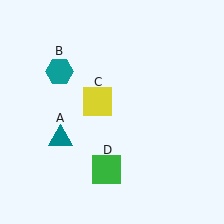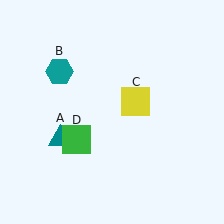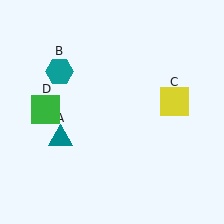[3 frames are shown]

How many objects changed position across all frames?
2 objects changed position: yellow square (object C), green square (object D).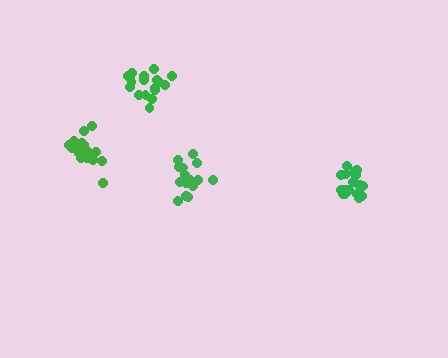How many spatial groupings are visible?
There are 4 spatial groupings.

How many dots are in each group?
Group 1: 19 dots, Group 2: 18 dots, Group 3: 17 dots, Group 4: 18 dots (72 total).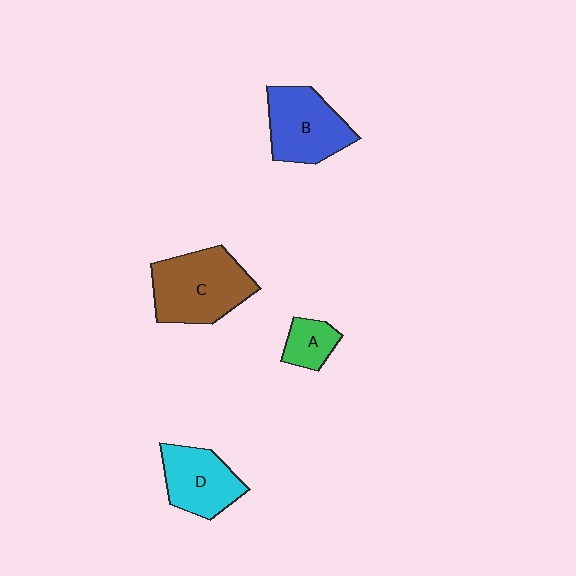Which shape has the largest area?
Shape C (brown).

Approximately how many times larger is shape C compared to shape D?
Approximately 1.4 times.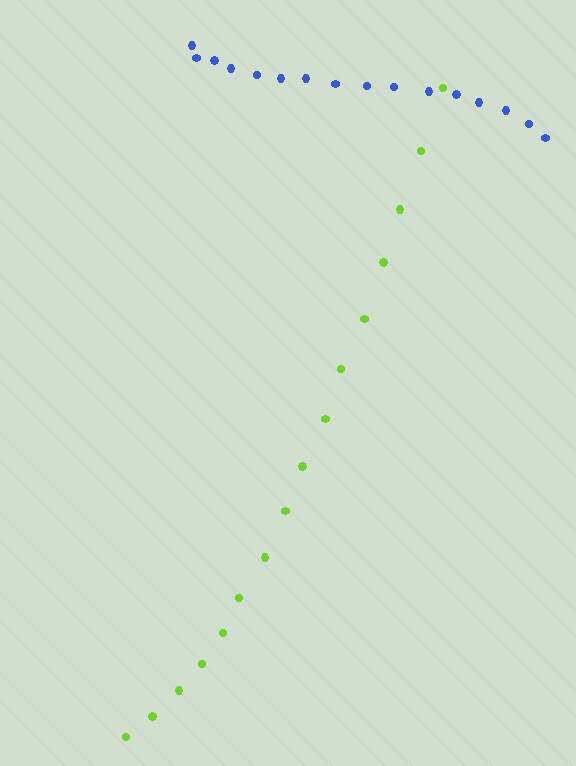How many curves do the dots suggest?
There are 2 distinct paths.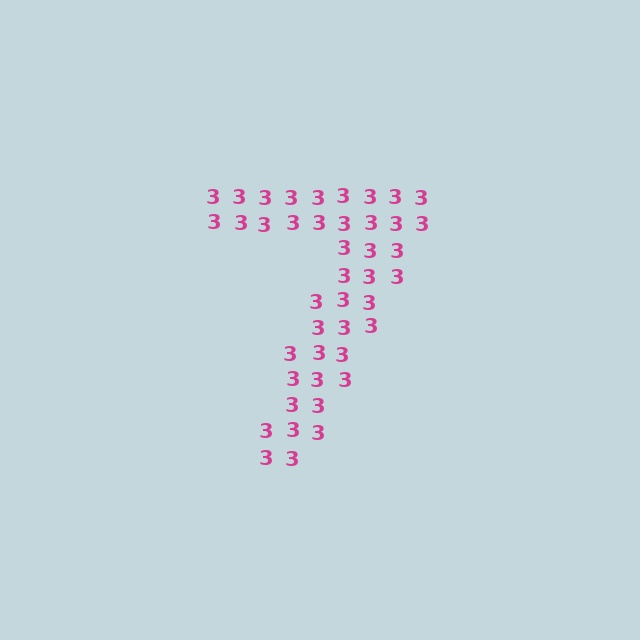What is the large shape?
The large shape is the digit 7.